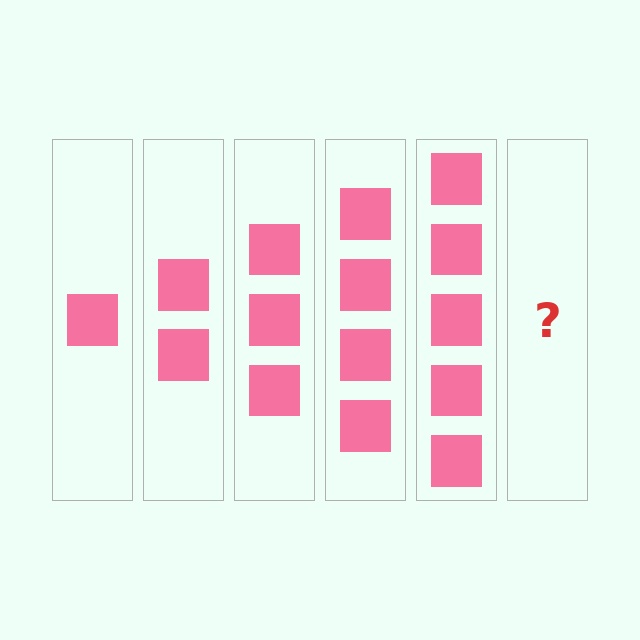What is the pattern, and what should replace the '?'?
The pattern is that each step adds one more square. The '?' should be 6 squares.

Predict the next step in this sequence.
The next step is 6 squares.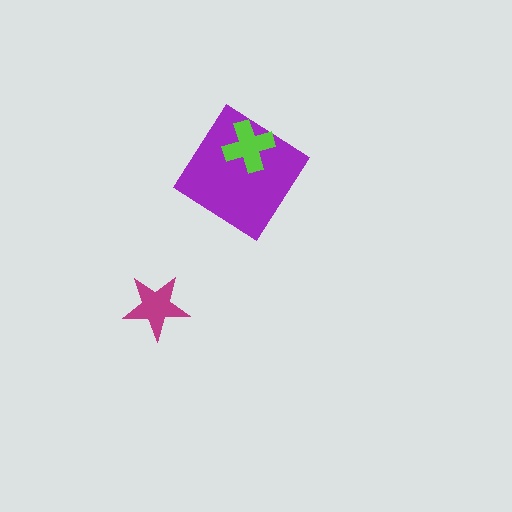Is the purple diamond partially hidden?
Yes, it is partially covered by another shape.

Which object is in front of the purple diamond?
The lime cross is in front of the purple diamond.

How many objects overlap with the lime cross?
1 object overlaps with the lime cross.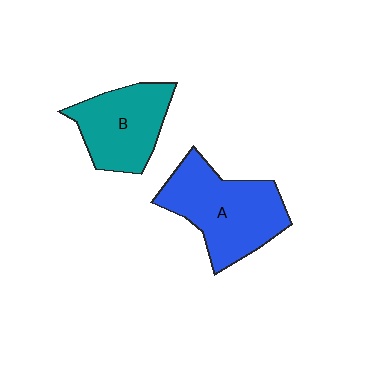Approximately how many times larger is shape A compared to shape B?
Approximately 1.3 times.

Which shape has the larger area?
Shape A (blue).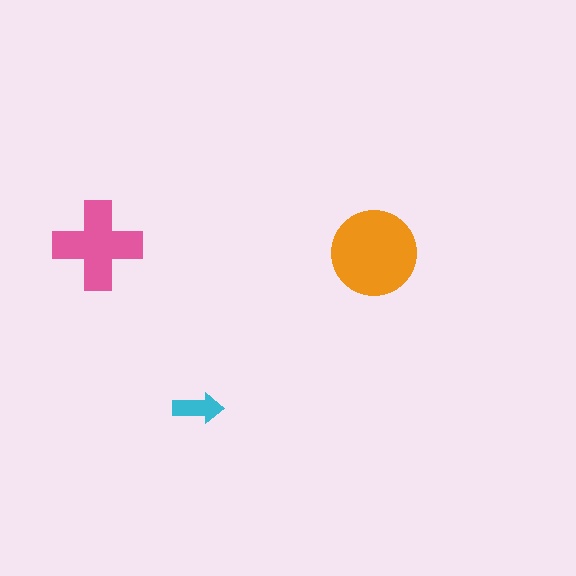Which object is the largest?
The orange circle.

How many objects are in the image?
There are 3 objects in the image.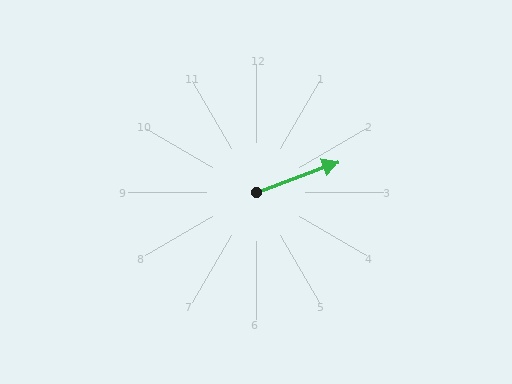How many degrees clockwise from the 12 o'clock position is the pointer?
Approximately 69 degrees.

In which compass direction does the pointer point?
East.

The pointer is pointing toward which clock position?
Roughly 2 o'clock.